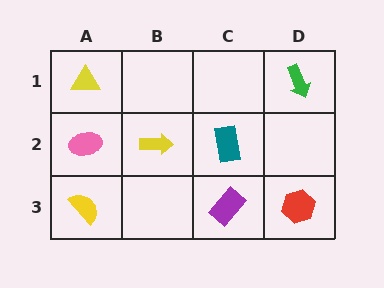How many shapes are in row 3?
3 shapes.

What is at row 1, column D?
A green arrow.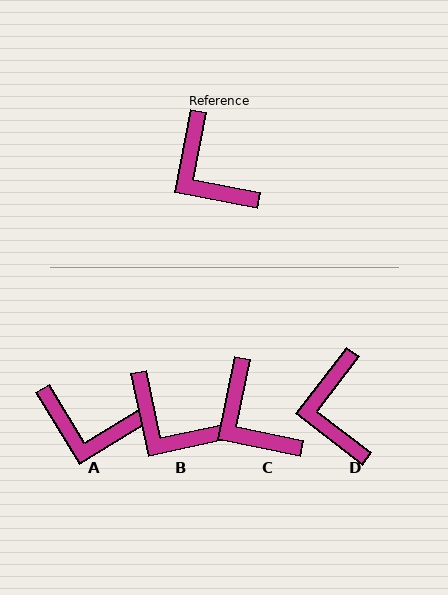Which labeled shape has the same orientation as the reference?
C.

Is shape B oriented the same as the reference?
No, it is off by about 23 degrees.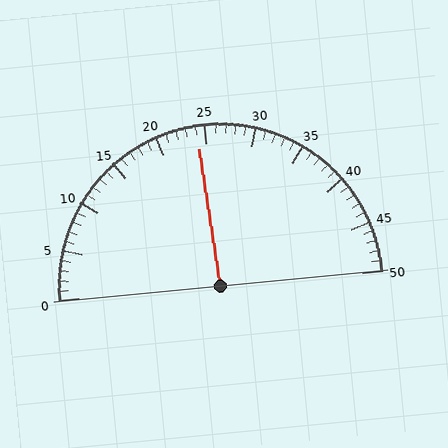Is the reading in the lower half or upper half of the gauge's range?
The reading is in the lower half of the range (0 to 50).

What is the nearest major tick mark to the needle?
The nearest major tick mark is 25.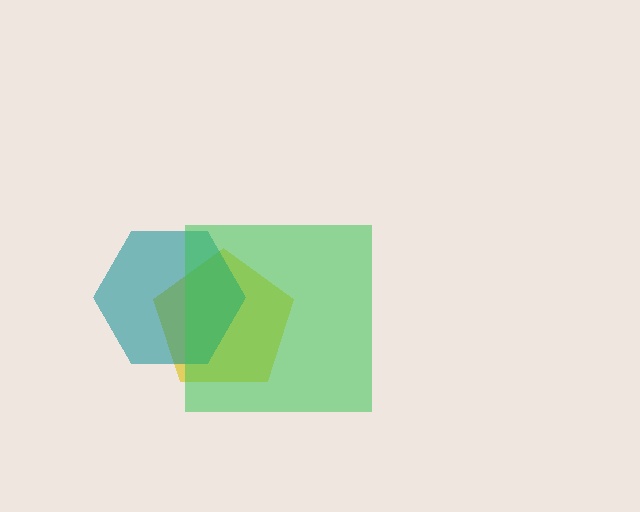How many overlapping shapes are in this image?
There are 3 overlapping shapes in the image.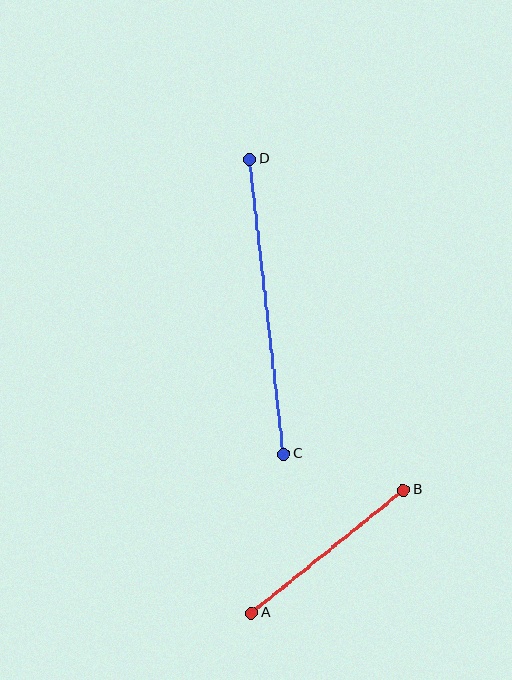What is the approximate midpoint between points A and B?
The midpoint is at approximately (327, 551) pixels.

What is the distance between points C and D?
The distance is approximately 297 pixels.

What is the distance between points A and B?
The distance is approximately 196 pixels.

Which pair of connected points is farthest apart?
Points C and D are farthest apart.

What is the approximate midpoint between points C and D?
The midpoint is at approximately (267, 307) pixels.